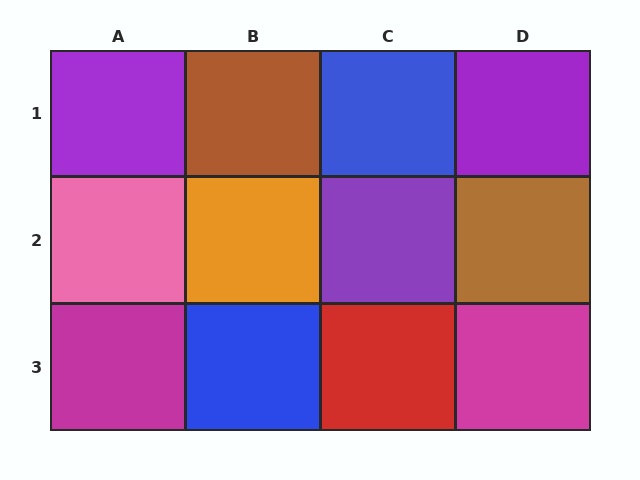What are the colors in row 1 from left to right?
Purple, brown, blue, purple.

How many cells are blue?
2 cells are blue.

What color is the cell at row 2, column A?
Pink.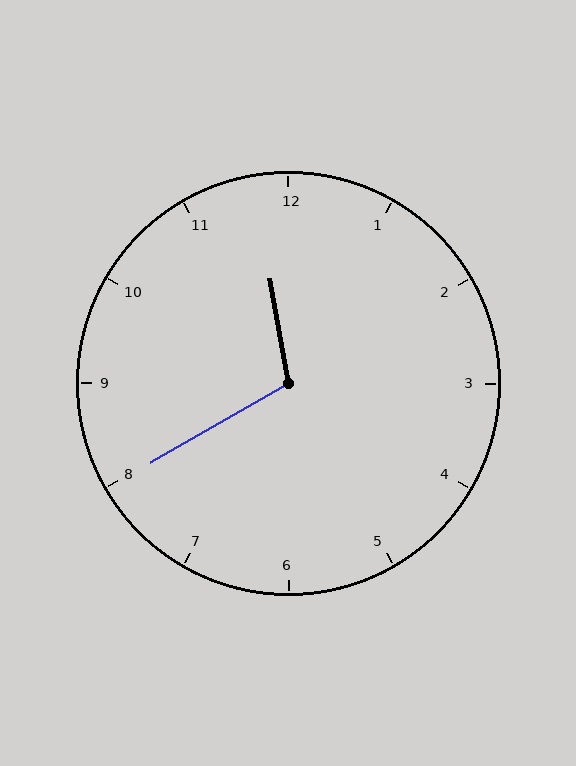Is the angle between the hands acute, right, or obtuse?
It is obtuse.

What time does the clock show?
11:40.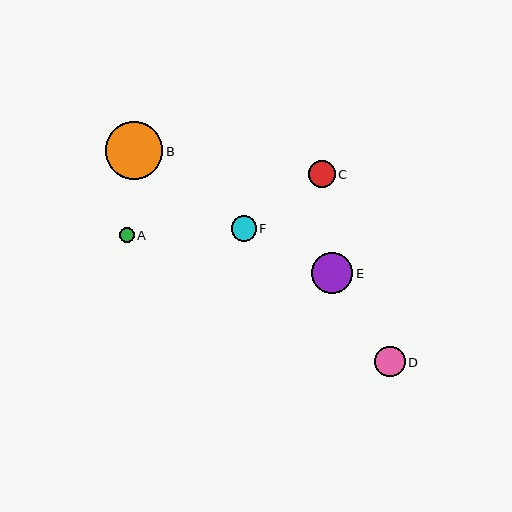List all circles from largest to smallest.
From largest to smallest: B, E, D, C, F, A.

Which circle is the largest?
Circle B is the largest with a size of approximately 57 pixels.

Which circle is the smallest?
Circle A is the smallest with a size of approximately 15 pixels.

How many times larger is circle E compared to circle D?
Circle E is approximately 1.3 times the size of circle D.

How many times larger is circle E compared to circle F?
Circle E is approximately 1.6 times the size of circle F.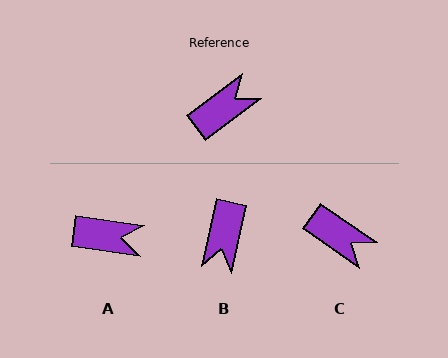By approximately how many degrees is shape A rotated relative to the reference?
Approximately 45 degrees clockwise.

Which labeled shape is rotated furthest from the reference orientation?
B, about 139 degrees away.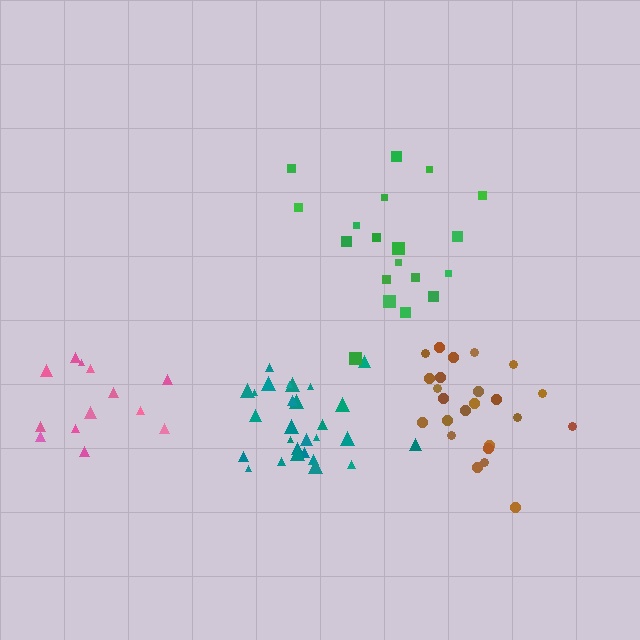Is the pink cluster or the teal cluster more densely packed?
Teal.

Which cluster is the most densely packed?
Teal.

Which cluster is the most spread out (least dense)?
Green.